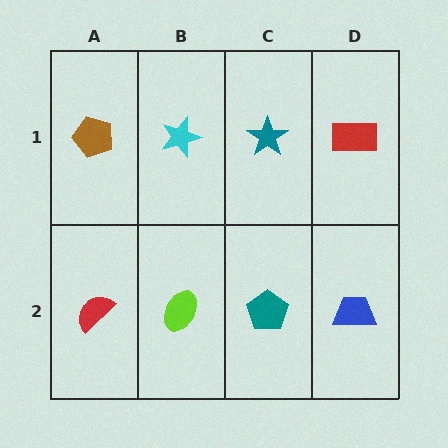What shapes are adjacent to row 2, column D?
A red rectangle (row 1, column D), a teal pentagon (row 2, column C).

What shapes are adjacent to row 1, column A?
A red semicircle (row 2, column A), a cyan star (row 1, column B).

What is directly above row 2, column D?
A red rectangle.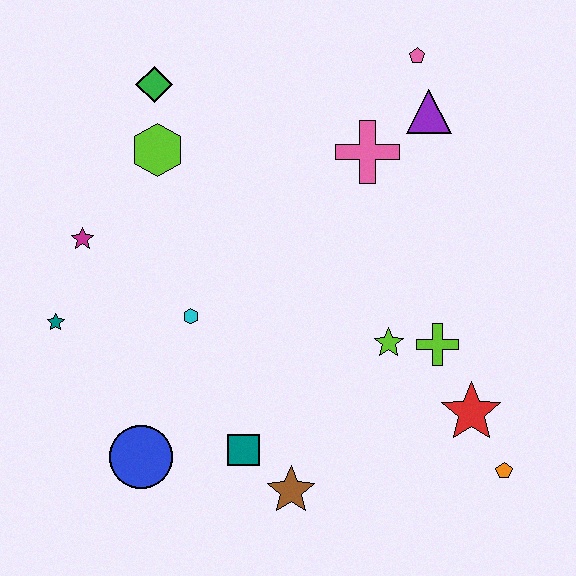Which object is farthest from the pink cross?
The blue circle is farthest from the pink cross.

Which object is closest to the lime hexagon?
The green diamond is closest to the lime hexagon.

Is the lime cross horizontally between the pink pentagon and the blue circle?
No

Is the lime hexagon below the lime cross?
No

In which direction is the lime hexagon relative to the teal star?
The lime hexagon is above the teal star.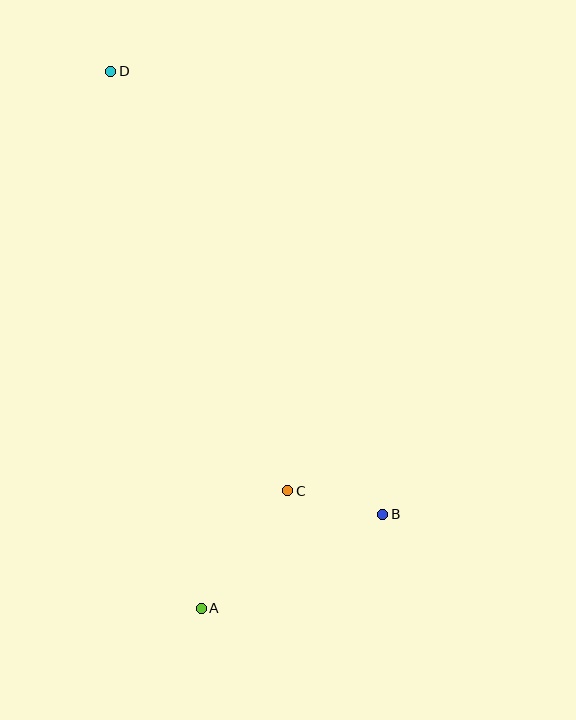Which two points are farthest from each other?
Points A and D are farthest from each other.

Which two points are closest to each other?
Points B and C are closest to each other.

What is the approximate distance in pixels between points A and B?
The distance between A and B is approximately 204 pixels.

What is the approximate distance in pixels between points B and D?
The distance between B and D is approximately 520 pixels.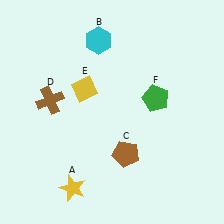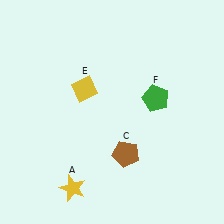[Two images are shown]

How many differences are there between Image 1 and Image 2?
There are 2 differences between the two images.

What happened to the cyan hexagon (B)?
The cyan hexagon (B) was removed in Image 2. It was in the top-left area of Image 1.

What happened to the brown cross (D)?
The brown cross (D) was removed in Image 2. It was in the top-left area of Image 1.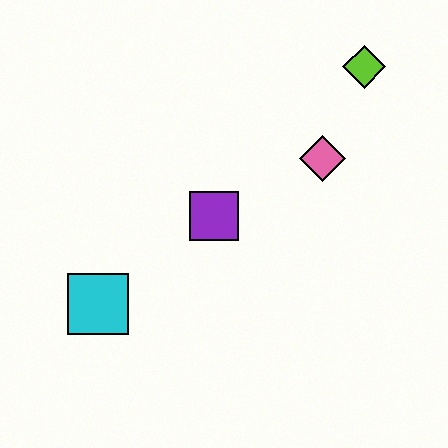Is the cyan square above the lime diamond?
No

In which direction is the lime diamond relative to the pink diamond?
The lime diamond is above the pink diamond.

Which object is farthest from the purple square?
The lime diamond is farthest from the purple square.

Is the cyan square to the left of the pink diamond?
Yes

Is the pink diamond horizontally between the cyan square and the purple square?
No